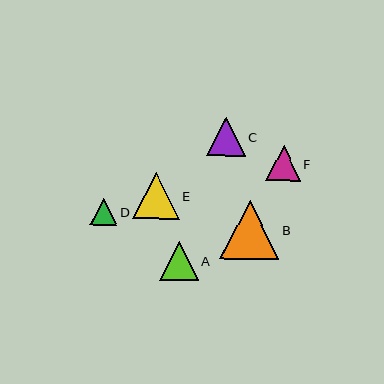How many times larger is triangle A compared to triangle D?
Triangle A is approximately 1.4 times the size of triangle D.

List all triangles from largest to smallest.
From largest to smallest: B, E, A, C, F, D.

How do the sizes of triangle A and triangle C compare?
Triangle A and triangle C are approximately the same size.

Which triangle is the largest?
Triangle B is the largest with a size of approximately 59 pixels.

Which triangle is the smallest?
Triangle D is the smallest with a size of approximately 27 pixels.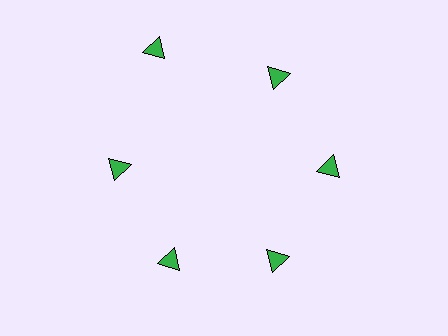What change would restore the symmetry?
The symmetry would be restored by moving it inward, back onto the ring so that all 6 triangles sit at equal angles and equal distance from the center.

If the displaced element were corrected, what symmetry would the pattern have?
It would have 6-fold rotational symmetry — the pattern would map onto itself every 60 degrees.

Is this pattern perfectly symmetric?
No. The 6 green triangles are arranged in a ring, but one element near the 11 o'clock position is pushed outward from the center, breaking the 6-fold rotational symmetry.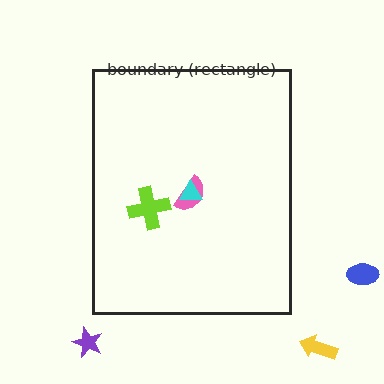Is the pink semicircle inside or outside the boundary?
Inside.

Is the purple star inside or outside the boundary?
Outside.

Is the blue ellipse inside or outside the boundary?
Outside.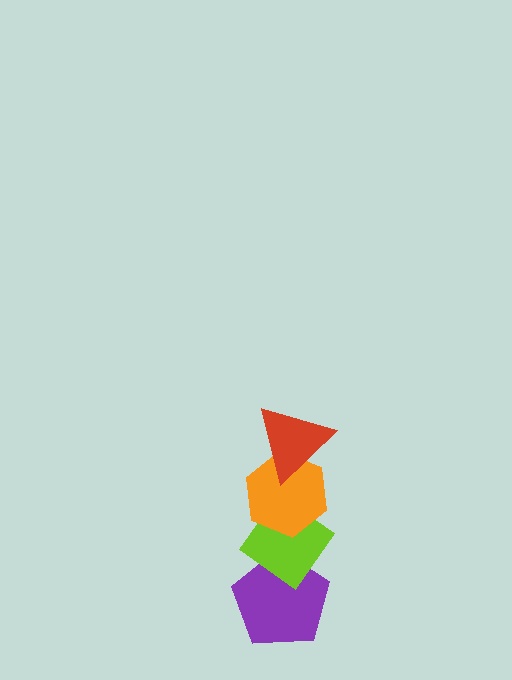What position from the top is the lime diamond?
The lime diamond is 3rd from the top.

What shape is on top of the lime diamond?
The orange hexagon is on top of the lime diamond.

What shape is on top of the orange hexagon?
The red triangle is on top of the orange hexagon.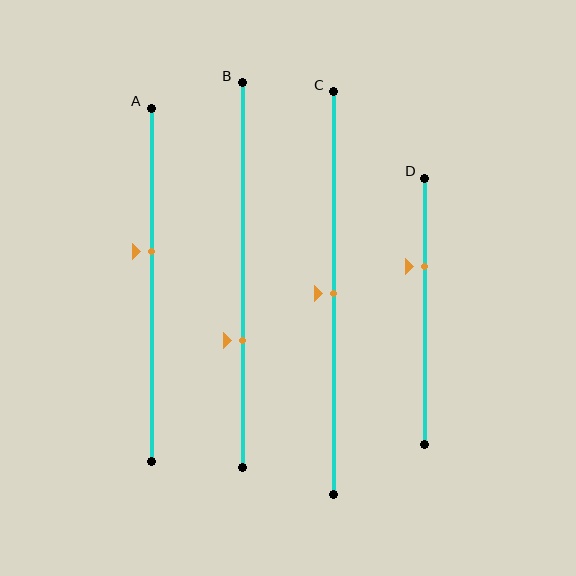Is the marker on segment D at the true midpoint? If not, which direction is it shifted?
No, the marker on segment D is shifted upward by about 17% of the segment length.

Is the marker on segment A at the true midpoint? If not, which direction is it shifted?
No, the marker on segment A is shifted upward by about 10% of the segment length.